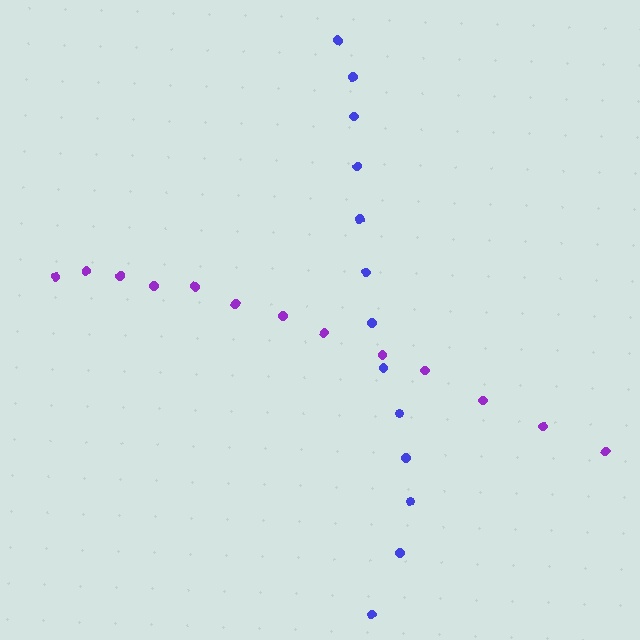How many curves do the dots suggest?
There are 2 distinct paths.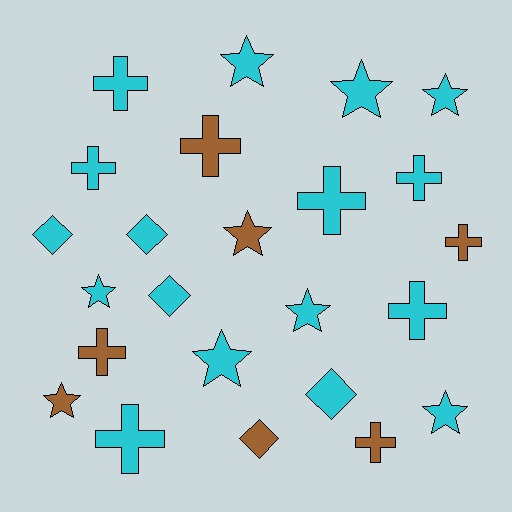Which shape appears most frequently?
Cross, with 10 objects.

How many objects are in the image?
There are 24 objects.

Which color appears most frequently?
Cyan, with 17 objects.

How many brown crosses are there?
There are 4 brown crosses.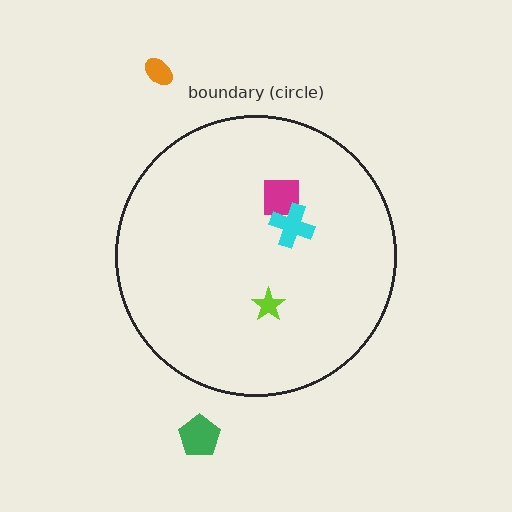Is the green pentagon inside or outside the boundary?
Outside.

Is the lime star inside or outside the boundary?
Inside.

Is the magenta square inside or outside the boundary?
Inside.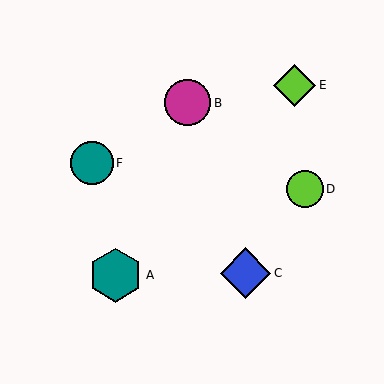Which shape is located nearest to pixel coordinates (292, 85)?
The lime diamond (labeled E) at (294, 85) is nearest to that location.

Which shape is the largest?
The teal hexagon (labeled A) is the largest.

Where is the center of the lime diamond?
The center of the lime diamond is at (294, 85).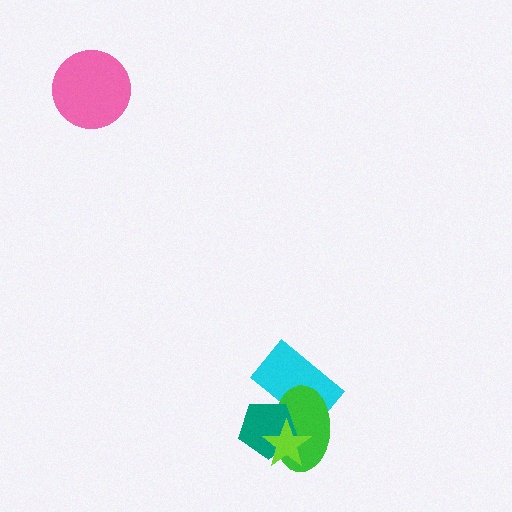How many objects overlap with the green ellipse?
3 objects overlap with the green ellipse.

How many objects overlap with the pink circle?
0 objects overlap with the pink circle.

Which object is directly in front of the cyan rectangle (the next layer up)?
The green ellipse is directly in front of the cyan rectangle.